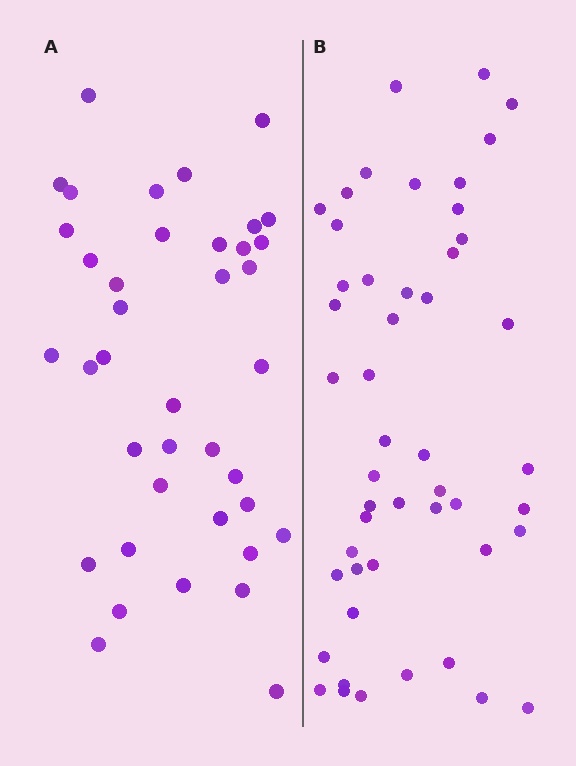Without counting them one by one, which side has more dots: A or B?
Region B (the right region) has more dots.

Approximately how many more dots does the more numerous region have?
Region B has roughly 10 or so more dots than region A.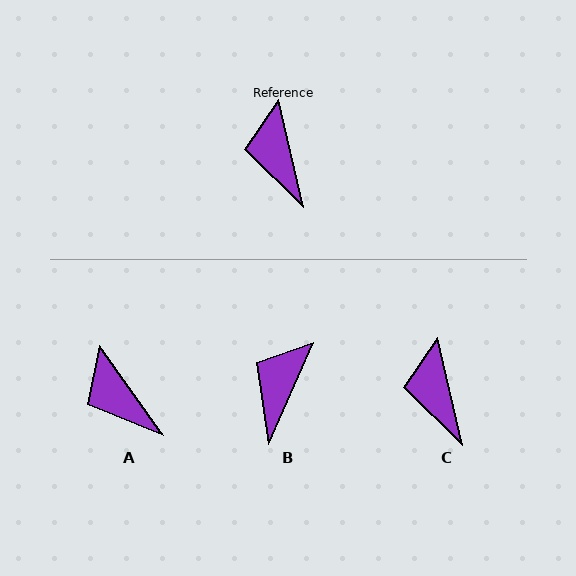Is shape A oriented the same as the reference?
No, it is off by about 22 degrees.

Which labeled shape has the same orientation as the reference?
C.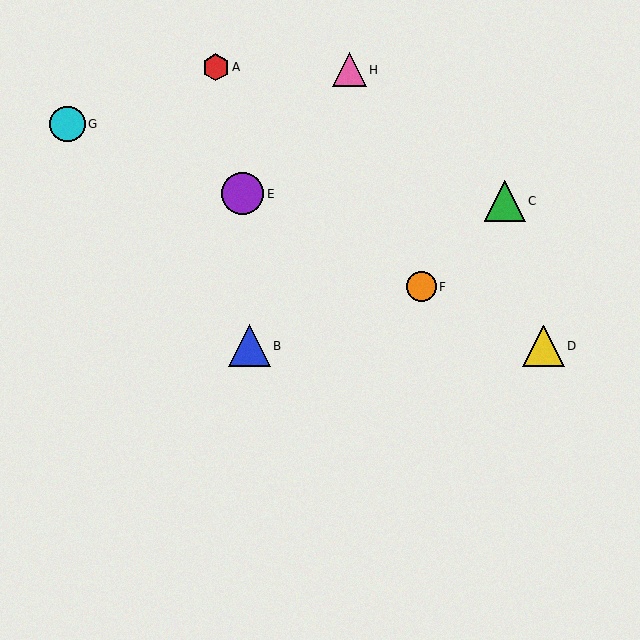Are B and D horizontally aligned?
Yes, both are at y≈346.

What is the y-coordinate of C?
Object C is at y≈201.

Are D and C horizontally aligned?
No, D is at y≈346 and C is at y≈201.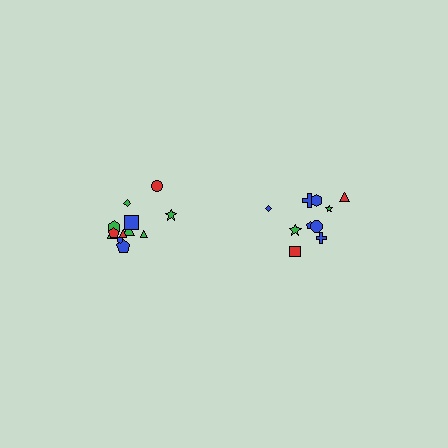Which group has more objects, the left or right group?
The left group.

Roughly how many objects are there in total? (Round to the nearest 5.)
Roughly 20 objects in total.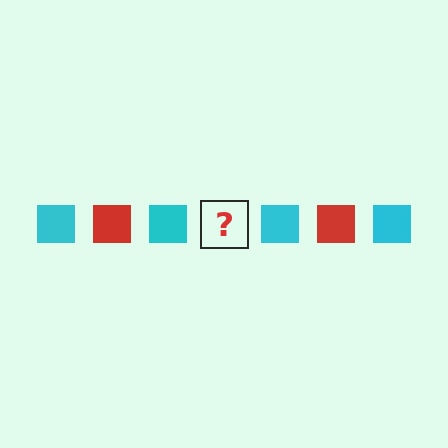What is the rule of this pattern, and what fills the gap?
The rule is that the pattern cycles through cyan, red squares. The gap should be filled with a red square.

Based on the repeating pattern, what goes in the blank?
The blank should be a red square.